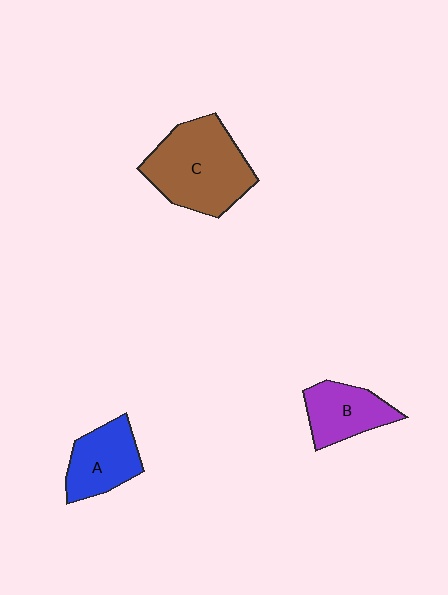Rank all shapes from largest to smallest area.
From largest to smallest: C (brown), A (blue), B (purple).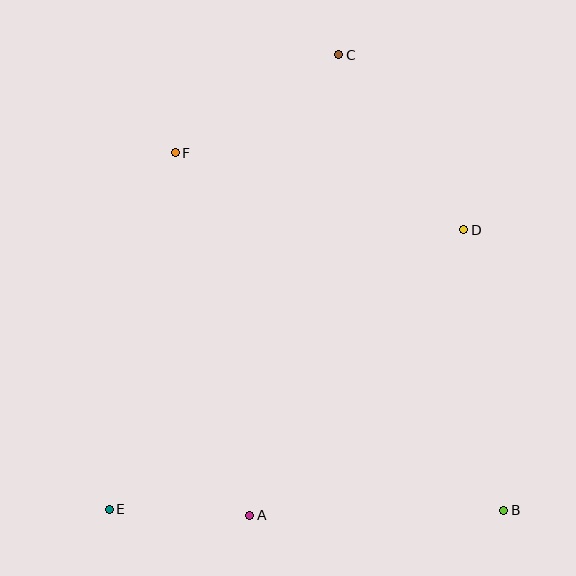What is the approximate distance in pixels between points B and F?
The distance between B and F is approximately 486 pixels.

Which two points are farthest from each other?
Points C and E are farthest from each other.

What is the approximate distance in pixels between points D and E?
The distance between D and E is approximately 451 pixels.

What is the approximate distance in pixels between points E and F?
The distance between E and F is approximately 363 pixels.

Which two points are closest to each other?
Points A and E are closest to each other.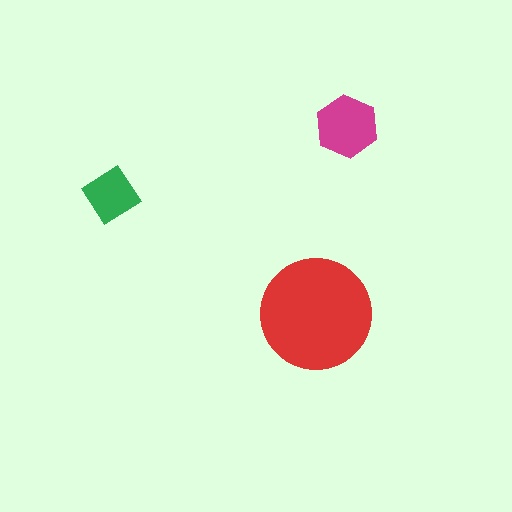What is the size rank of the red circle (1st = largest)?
1st.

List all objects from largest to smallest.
The red circle, the magenta hexagon, the green diamond.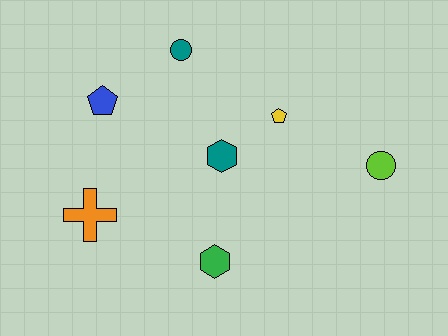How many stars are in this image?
There are no stars.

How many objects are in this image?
There are 7 objects.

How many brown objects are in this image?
There are no brown objects.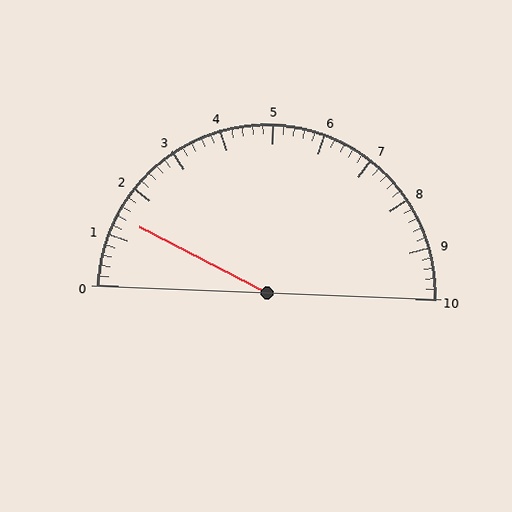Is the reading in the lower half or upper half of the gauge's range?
The reading is in the lower half of the range (0 to 10).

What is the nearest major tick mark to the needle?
The nearest major tick mark is 1.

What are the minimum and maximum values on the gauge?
The gauge ranges from 0 to 10.